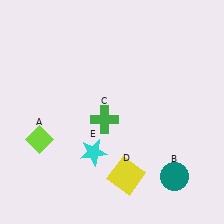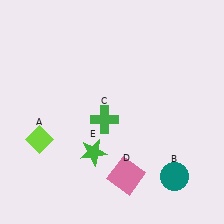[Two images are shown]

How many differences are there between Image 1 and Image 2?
There are 2 differences between the two images.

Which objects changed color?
D changed from yellow to pink. E changed from cyan to green.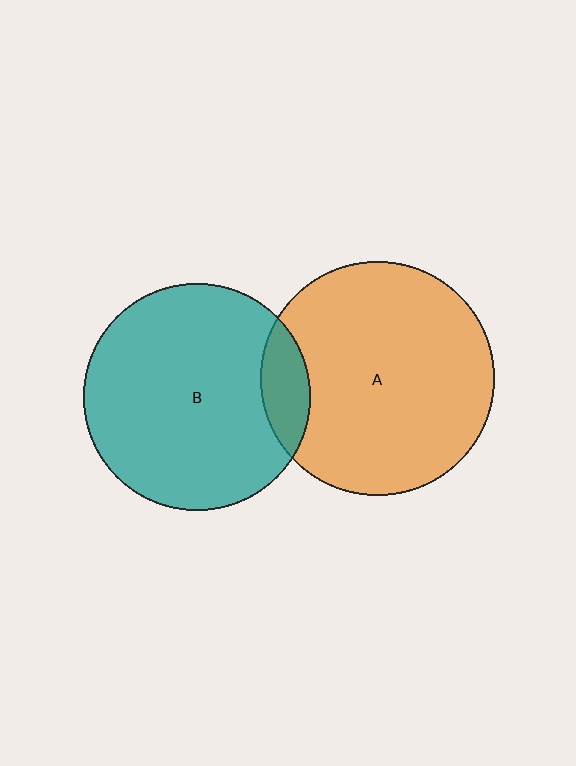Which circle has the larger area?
Circle A (orange).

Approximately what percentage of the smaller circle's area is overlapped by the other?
Approximately 10%.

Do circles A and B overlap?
Yes.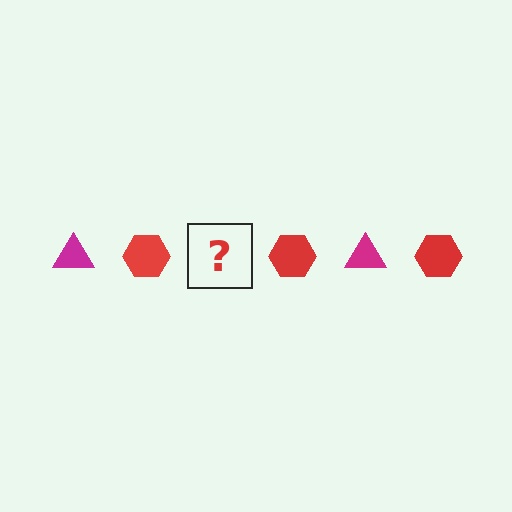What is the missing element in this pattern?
The missing element is a magenta triangle.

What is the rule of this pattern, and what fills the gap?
The rule is that the pattern alternates between magenta triangle and red hexagon. The gap should be filled with a magenta triangle.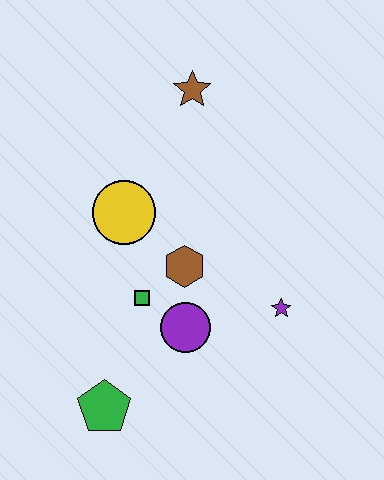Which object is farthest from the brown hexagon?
The brown star is farthest from the brown hexagon.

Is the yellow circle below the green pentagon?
No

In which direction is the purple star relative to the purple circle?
The purple star is to the right of the purple circle.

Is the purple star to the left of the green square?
No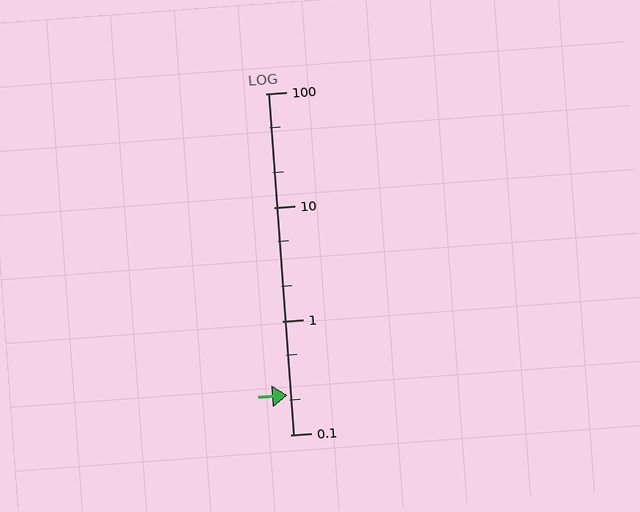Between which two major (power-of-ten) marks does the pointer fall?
The pointer is between 0.1 and 1.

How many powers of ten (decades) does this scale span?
The scale spans 3 decades, from 0.1 to 100.